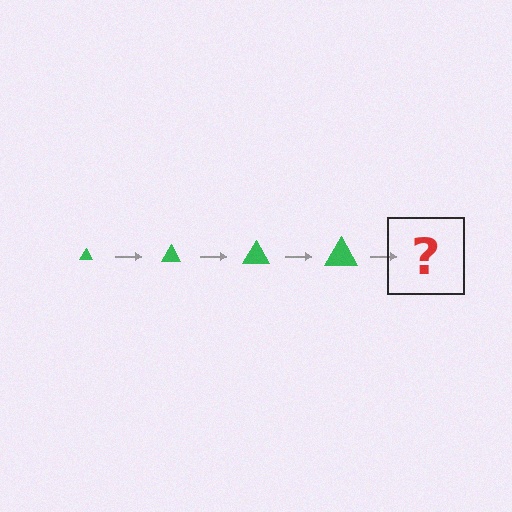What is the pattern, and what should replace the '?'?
The pattern is that the triangle gets progressively larger each step. The '?' should be a green triangle, larger than the previous one.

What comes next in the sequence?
The next element should be a green triangle, larger than the previous one.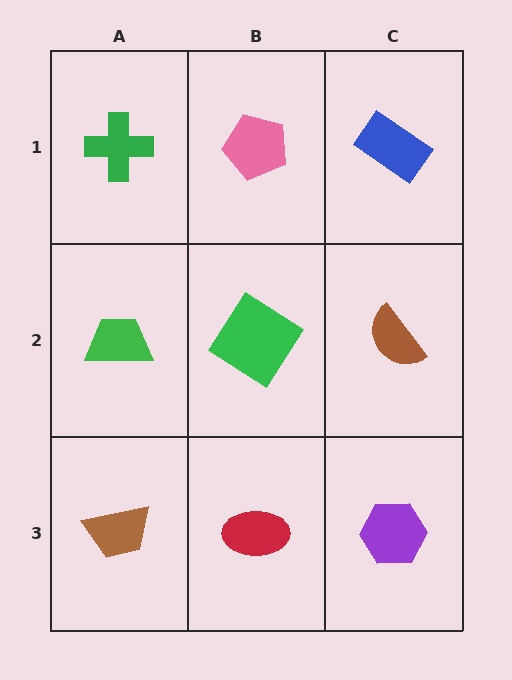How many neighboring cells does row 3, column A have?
2.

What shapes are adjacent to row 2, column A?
A green cross (row 1, column A), a brown trapezoid (row 3, column A), a green diamond (row 2, column B).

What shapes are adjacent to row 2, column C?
A blue rectangle (row 1, column C), a purple hexagon (row 3, column C), a green diamond (row 2, column B).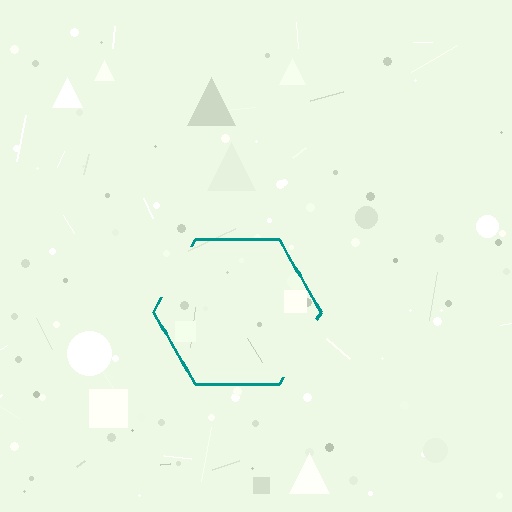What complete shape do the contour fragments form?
The contour fragments form a hexagon.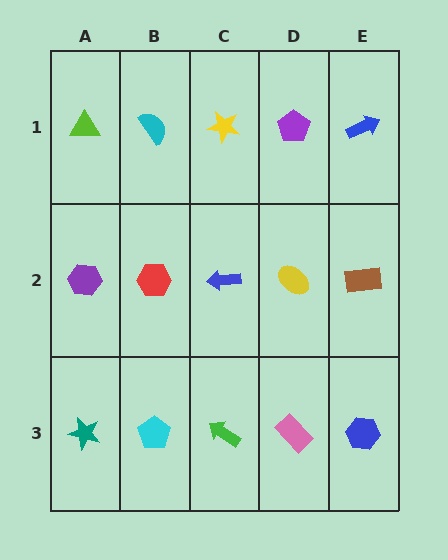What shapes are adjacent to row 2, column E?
A blue arrow (row 1, column E), a blue hexagon (row 3, column E), a yellow ellipse (row 2, column D).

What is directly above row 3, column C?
A blue arrow.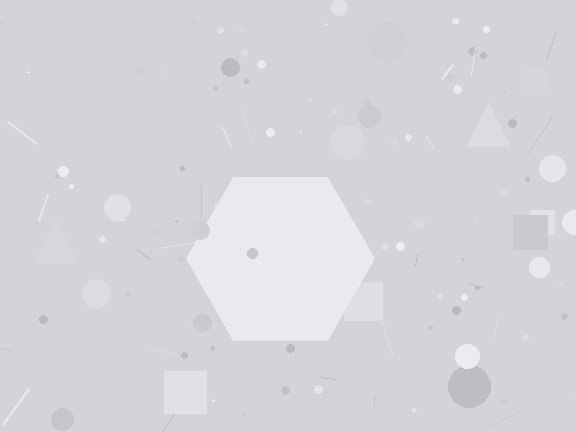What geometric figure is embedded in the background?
A hexagon is embedded in the background.